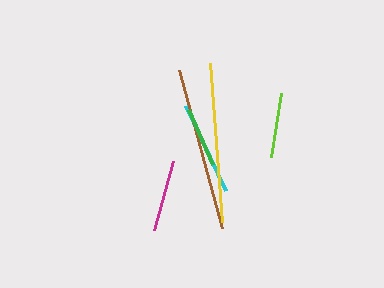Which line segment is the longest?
The brown line is the longest at approximately 164 pixels.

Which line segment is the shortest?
The green line is the shortest at approximately 61 pixels.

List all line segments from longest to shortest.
From longest to shortest: brown, yellow, cyan, magenta, lime, green.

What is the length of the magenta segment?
The magenta segment is approximately 71 pixels long.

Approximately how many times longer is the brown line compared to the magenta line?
The brown line is approximately 2.3 times the length of the magenta line.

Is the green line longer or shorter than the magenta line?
The magenta line is longer than the green line.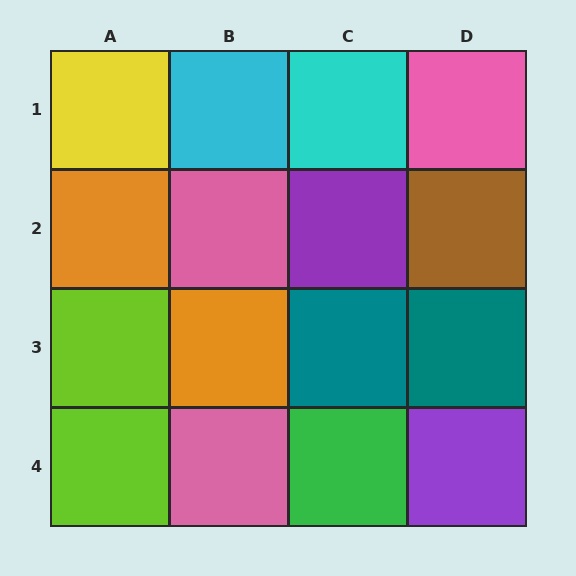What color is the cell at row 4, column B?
Pink.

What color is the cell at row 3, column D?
Teal.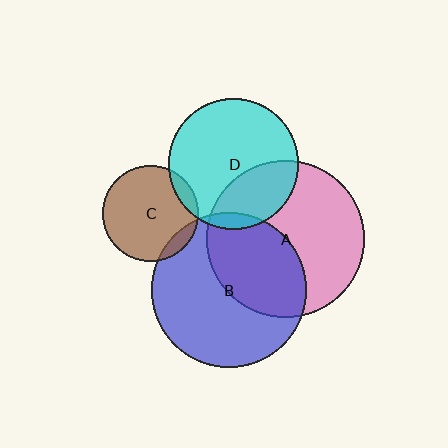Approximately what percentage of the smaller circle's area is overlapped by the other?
Approximately 5%.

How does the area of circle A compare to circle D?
Approximately 1.5 times.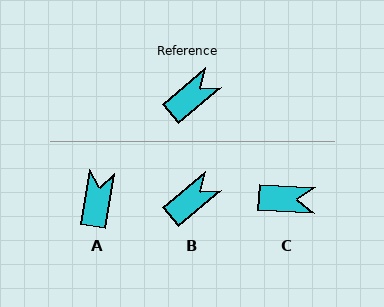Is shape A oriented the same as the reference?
No, it is off by about 40 degrees.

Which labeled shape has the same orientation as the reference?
B.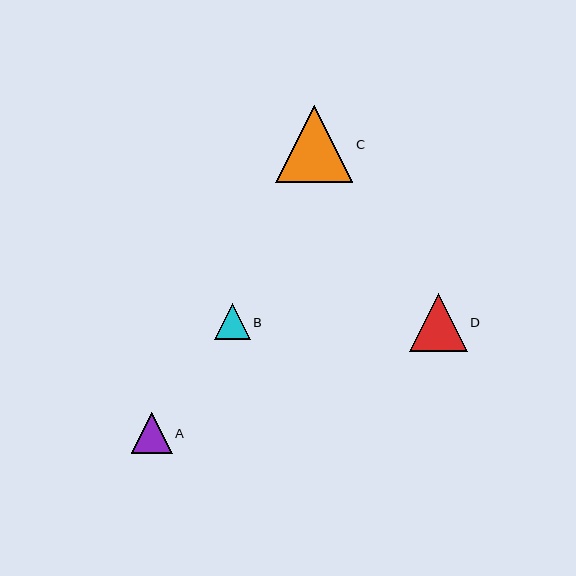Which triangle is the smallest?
Triangle B is the smallest with a size of approximately 36 pixels.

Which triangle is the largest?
Triangle C is the largest with a size of approximately 77 pixels.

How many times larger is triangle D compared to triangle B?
Triangle D is approximately 1.6 times the size of triangle B.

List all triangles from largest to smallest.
From largest to smallest: C, D, A, B.